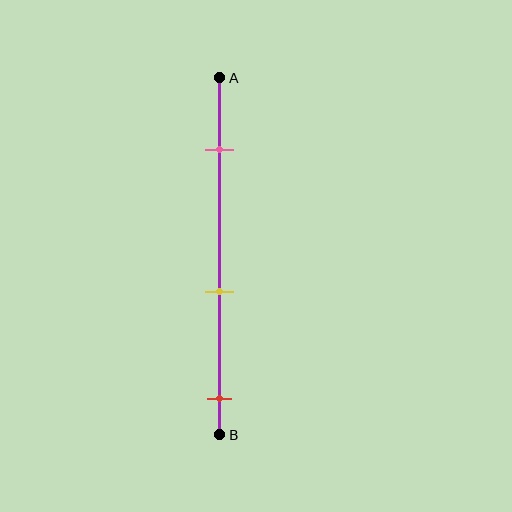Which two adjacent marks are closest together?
The yellow and red marks are the closest adjacent pair.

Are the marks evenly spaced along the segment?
Yes, the marks are approximately evenly spaced.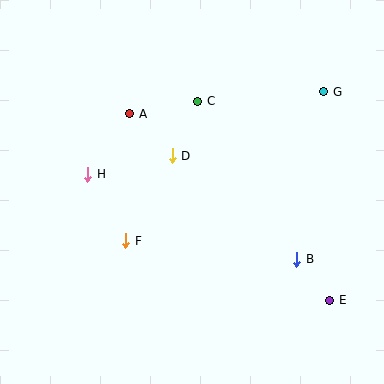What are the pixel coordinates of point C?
Point C is at (198, 102).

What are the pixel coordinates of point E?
Point E is at (330, 300).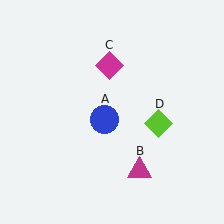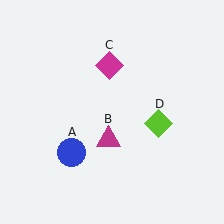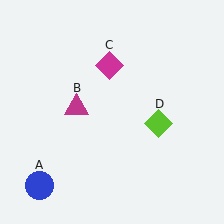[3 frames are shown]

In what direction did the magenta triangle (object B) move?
The magenta triangle (object B) moved up and to the left.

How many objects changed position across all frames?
2 objects changed position: blue circle (object A), magenta triangle (object B).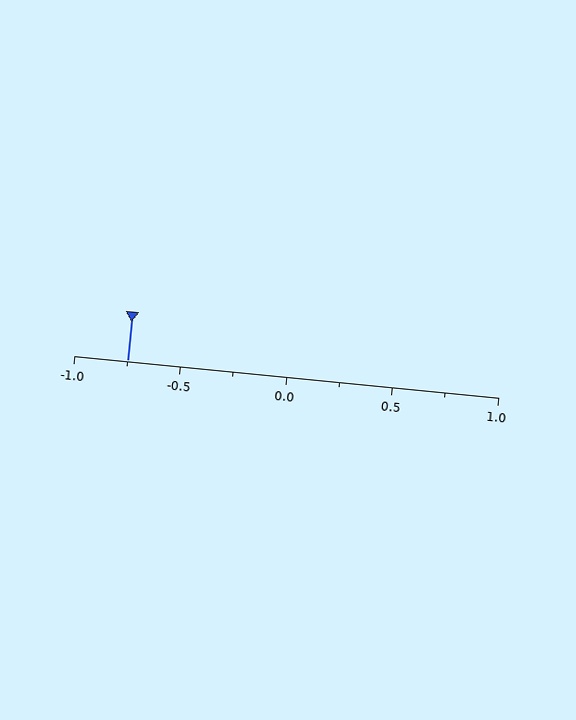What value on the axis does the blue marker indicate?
The marker indicates approximately -0.75.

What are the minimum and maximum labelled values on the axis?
The axis runs from -1.0 to 1.0.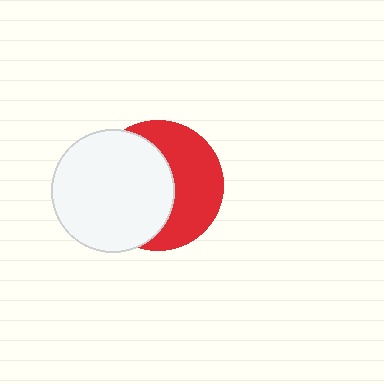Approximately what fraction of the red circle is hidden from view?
Roughly 53% of the red circle is hidden behind the white circle.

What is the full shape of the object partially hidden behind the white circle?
The partially hidden object is a red circle.